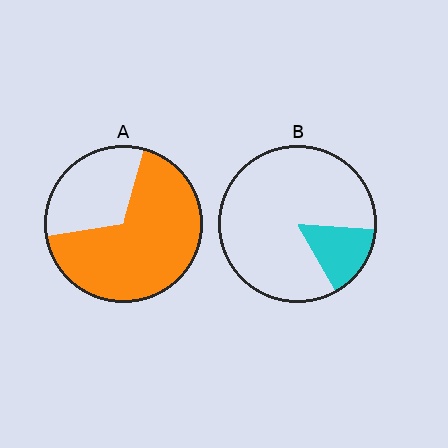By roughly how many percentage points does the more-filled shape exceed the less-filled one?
By roughly 55 percentage points (A over B).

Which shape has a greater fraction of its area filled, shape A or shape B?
Shape A.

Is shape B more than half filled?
No.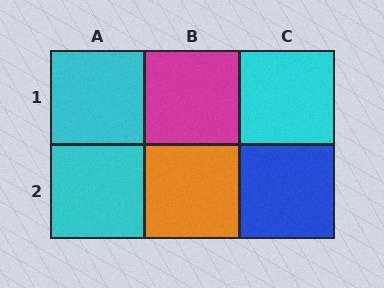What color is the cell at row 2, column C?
Blue.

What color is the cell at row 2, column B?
Orange.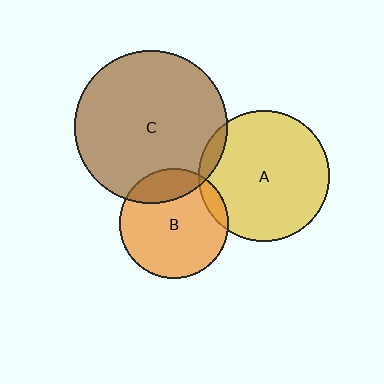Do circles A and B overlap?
Yes.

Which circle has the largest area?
Circle C (brown).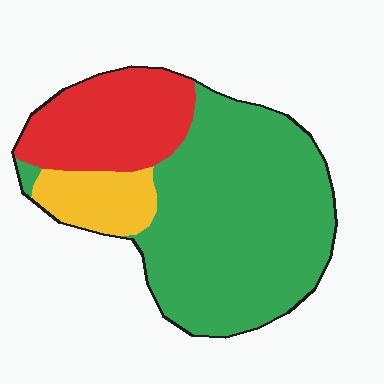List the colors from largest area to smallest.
From largest to smallest: green, red, yellow.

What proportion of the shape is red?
Red covers 25% of the shape.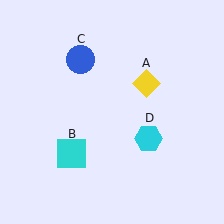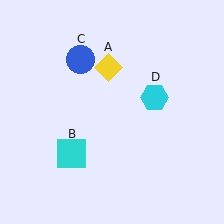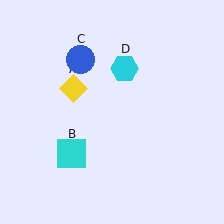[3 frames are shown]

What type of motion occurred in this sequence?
The yellow diamond (object A), cyan hexagon (object D) rotated counterclockwise around the center of the scene.